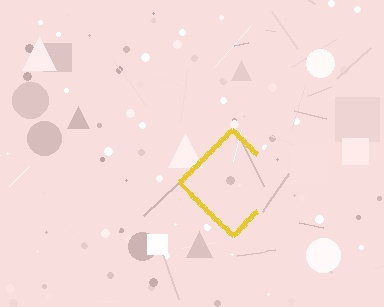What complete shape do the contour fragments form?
The contour fragments form a diamond.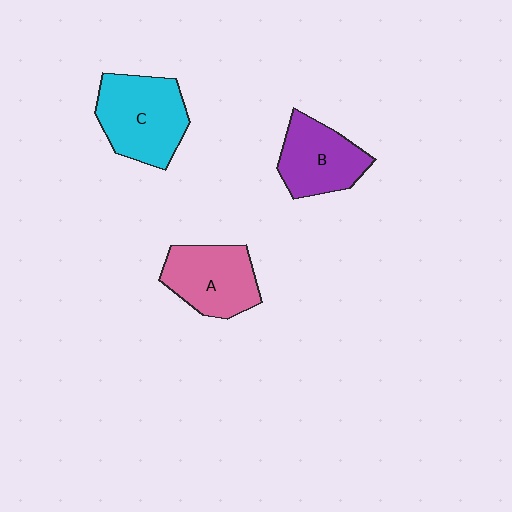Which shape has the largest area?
Shape C (cyan).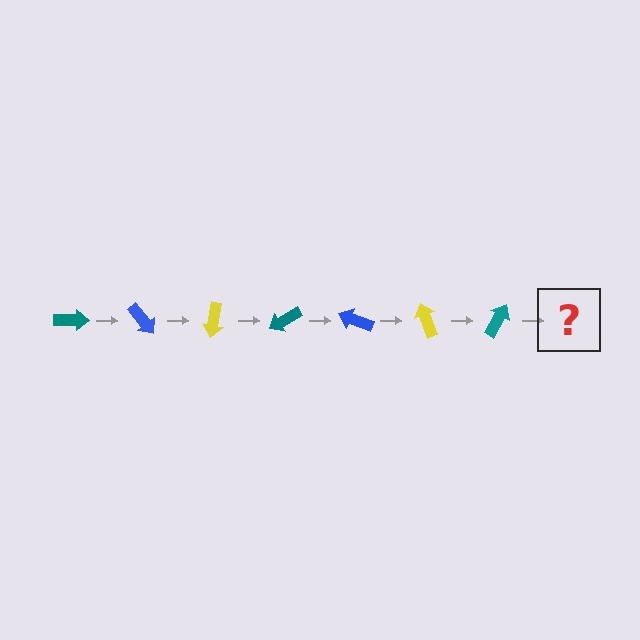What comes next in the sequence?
The next element should be a blue arrow, rotated 350 degrees from the start.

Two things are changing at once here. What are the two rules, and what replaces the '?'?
The two rules are that it rotates 50 degrees each step and the color cycles through teal, blue, and yellow. The '?' should be a blue arrow, rotated 350 degrees from the start.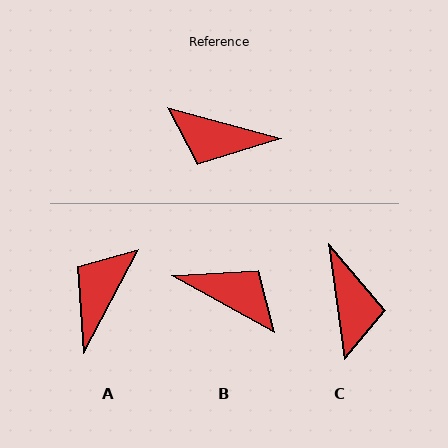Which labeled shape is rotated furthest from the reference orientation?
B, about 166 degrees away.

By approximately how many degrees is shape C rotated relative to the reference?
Approximately 113 degrees counter-clockwise.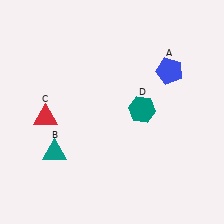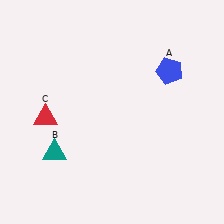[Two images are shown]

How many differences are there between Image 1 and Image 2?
There is 1 difference between the two images.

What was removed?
The teal hexagon (D) was removed in Image 2.